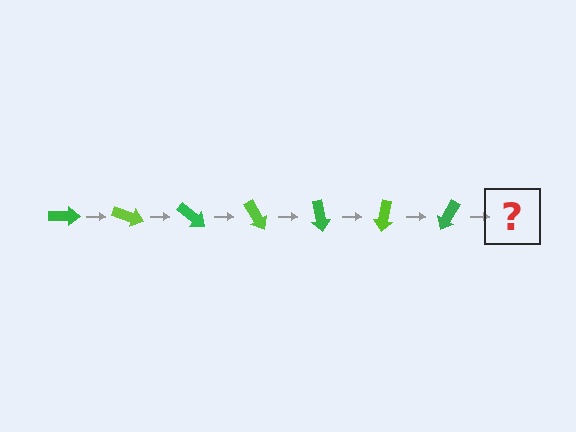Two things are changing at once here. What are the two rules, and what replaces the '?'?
The two rules are that it rotates 20 degrees each step and the color cycles through green and lime. The '?' should be a lime arrow, rotated 140 degrees from the start.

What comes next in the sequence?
The next element should be a lime arrow, rotated 140 degrees from the start.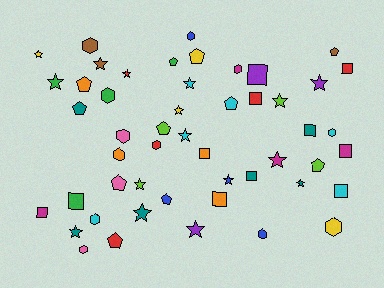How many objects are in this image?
There are 50 objects.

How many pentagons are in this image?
There are 11 pentagons.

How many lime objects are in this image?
There are 4 lime objects.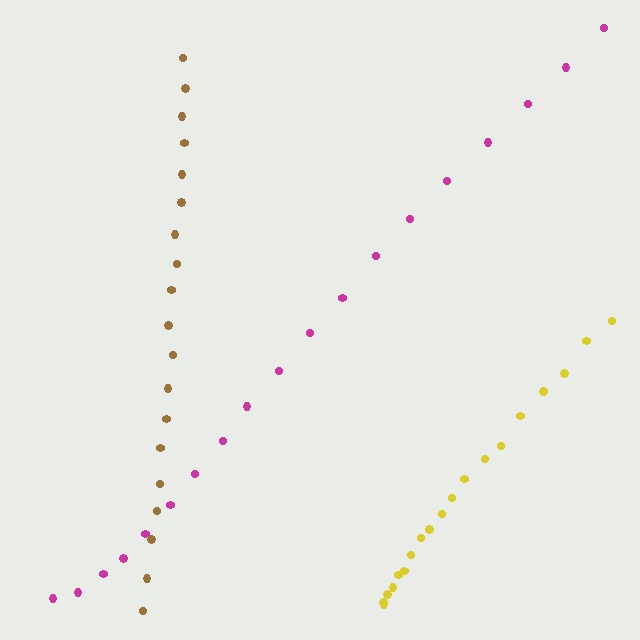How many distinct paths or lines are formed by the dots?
There are 3 distinct paths.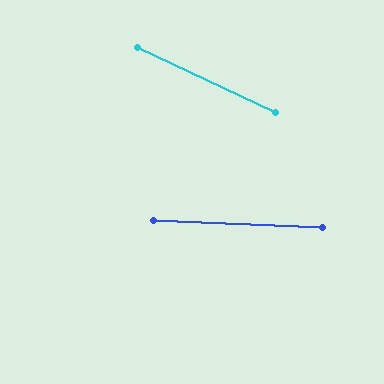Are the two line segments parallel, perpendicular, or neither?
Neither parallel nor perpendicular — they differ by about 23°.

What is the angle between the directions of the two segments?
Approximately 23 degrees.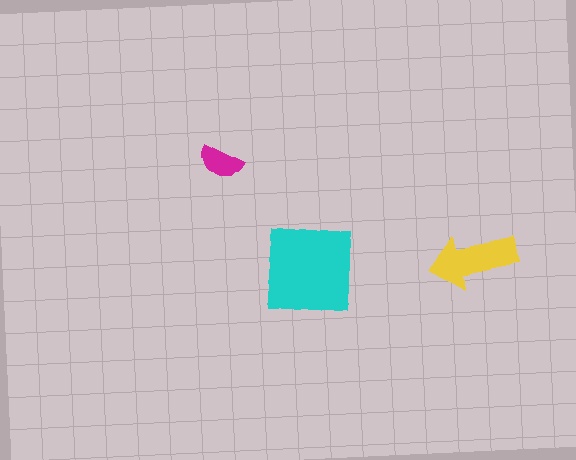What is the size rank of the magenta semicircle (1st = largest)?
3rd.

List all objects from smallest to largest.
The magenta semicircle, the yellow arrow, the cyan square.